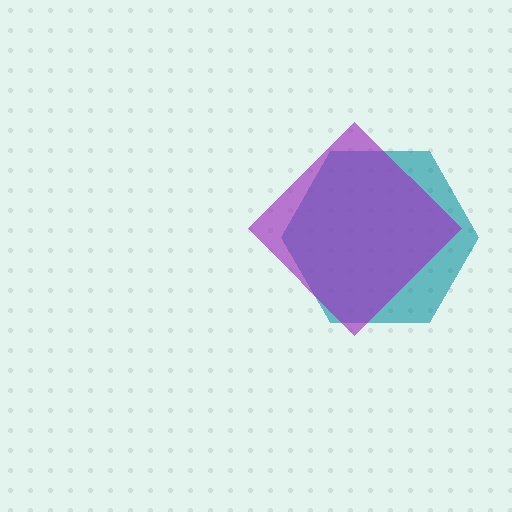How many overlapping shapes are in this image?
There are 2 overlapping shapes in the image.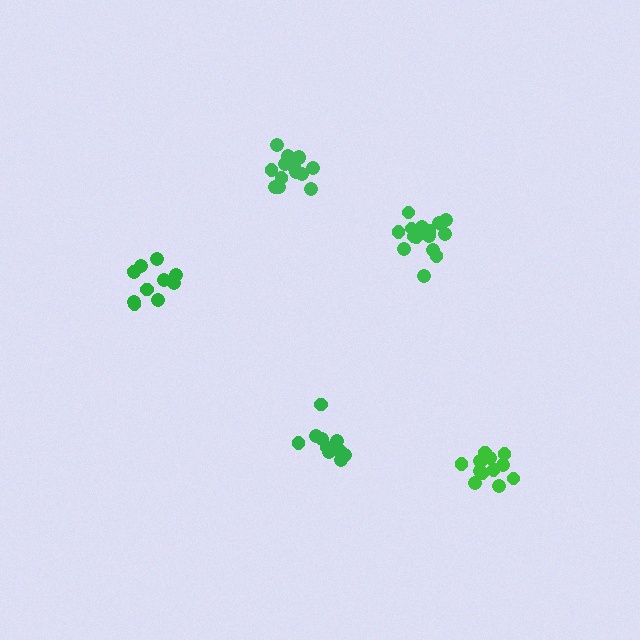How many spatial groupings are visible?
There are 5 spatial groupings.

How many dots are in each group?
Group 1: 15 dots, Group 2: 11 dots, Group 3: 14 dots, Group 4: 11 dots, Group 5: 13 dots (64 total).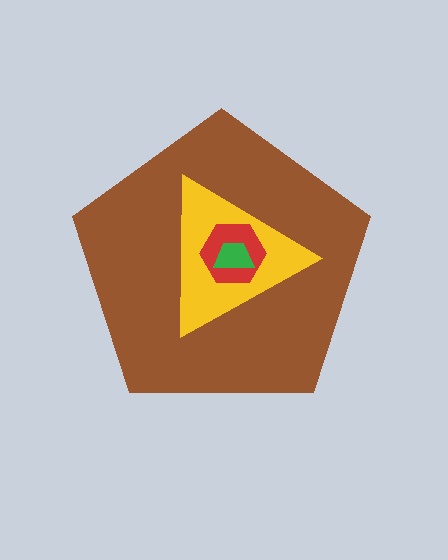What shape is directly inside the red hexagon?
The green trapezoid.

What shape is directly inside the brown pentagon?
The yellow triangle.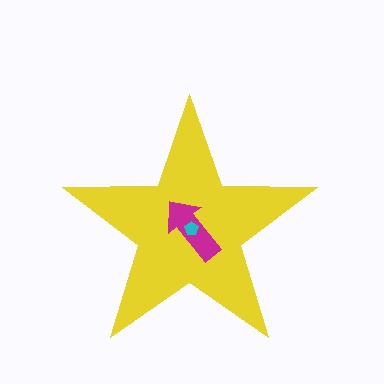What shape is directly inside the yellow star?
The magenta arrow.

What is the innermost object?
The cyan pentagon.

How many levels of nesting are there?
3.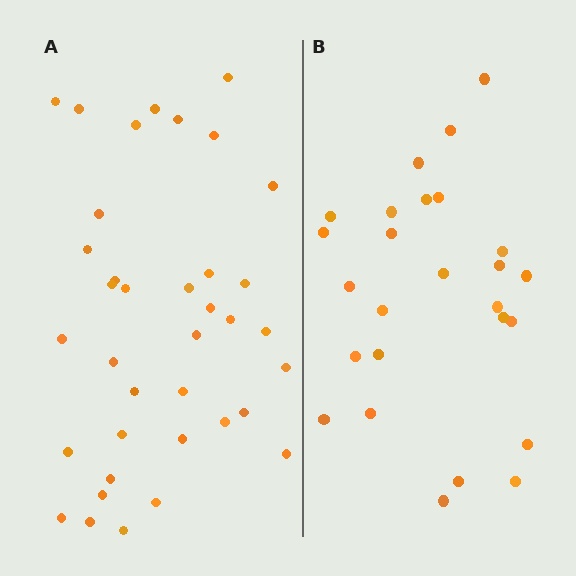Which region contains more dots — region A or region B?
Region A (the left region) has more dots.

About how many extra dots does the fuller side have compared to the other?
Region A has roughly 12 or so more dots than region B.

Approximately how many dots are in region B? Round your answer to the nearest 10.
About 30 dots. (The exact count is 26, which rounds to 30.)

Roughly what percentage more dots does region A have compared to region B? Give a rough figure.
About 40% more.